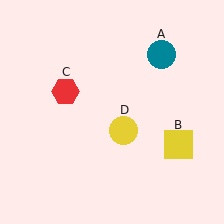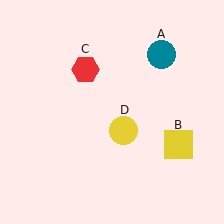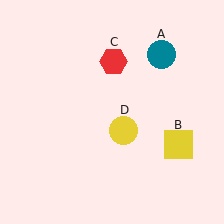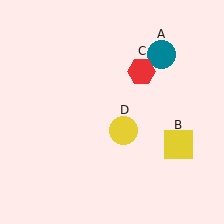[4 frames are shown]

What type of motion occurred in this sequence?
The red hexagon (object C) rotated clockwise around the center of the scene.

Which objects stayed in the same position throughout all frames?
Teal circle (object A) and yellow square (object B) and yellow circle (object D) remained stationary.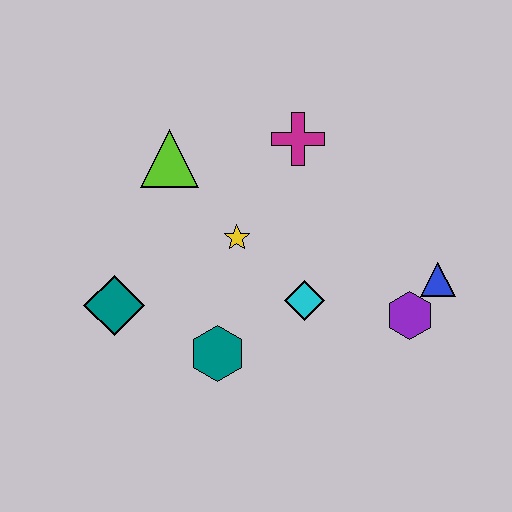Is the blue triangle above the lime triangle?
No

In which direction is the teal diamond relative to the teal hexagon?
The teal diamond is to the left of the teal hexagon.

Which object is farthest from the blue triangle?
The teal diamond is farthest from the blue triangle.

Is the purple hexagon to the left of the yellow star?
No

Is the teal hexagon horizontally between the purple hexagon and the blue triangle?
No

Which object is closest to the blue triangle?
The purple hexagon is closest to the blue triangle.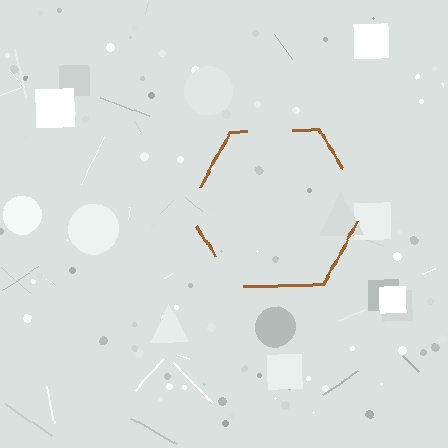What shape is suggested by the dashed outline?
The dashed outline suggests a hexagon.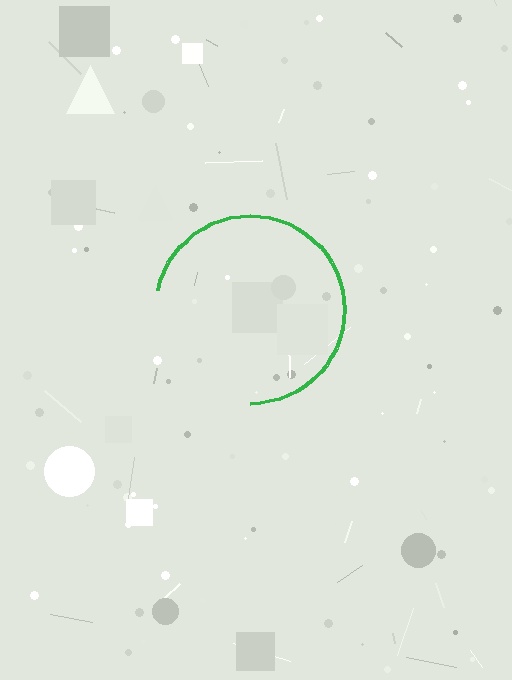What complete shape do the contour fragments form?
The contour fragments form a circle.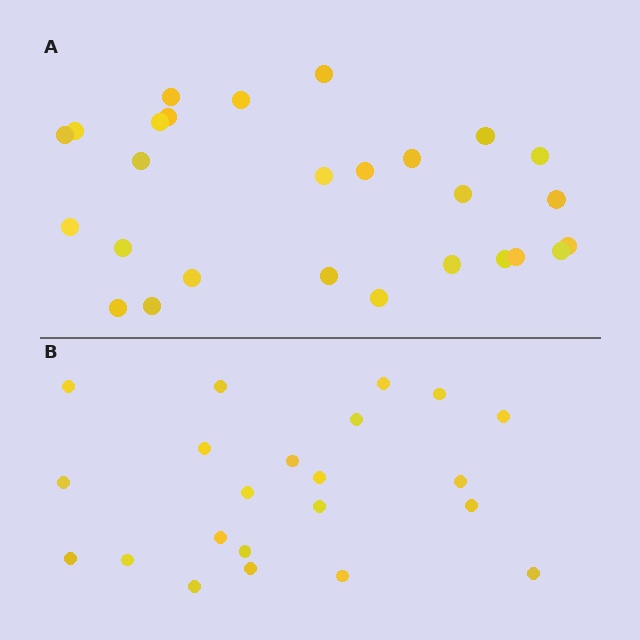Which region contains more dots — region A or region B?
Region A (the top region) has more dots.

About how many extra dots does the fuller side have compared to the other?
Region A has about 5 more dots than region B.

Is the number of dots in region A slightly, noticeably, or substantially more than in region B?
Region A has only slightly more — the two regions are fairly close. The ratio is roughly 1.2 to 1.